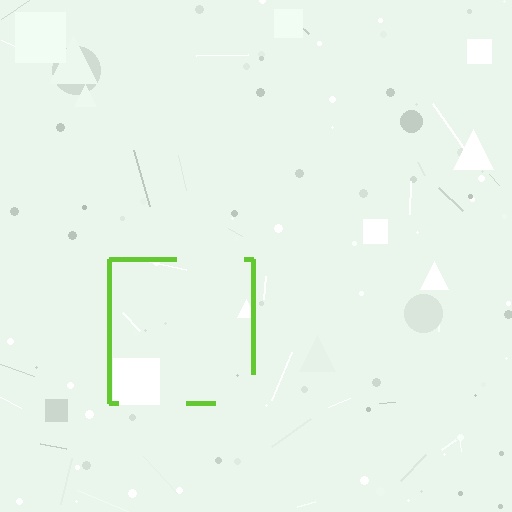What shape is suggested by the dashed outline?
The dashed outline suggests a square.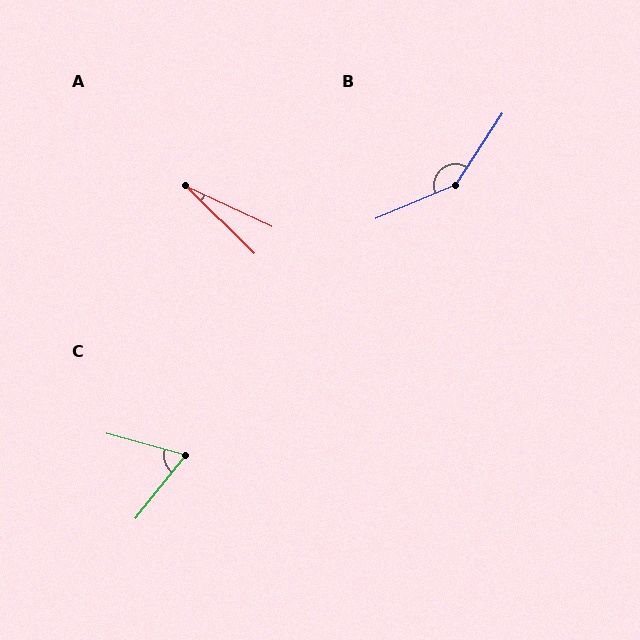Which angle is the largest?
B, at approximately 146 degrees.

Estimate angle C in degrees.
Approximately 66 degrees.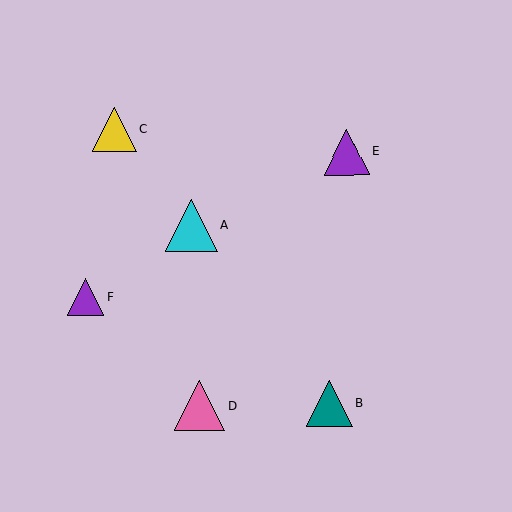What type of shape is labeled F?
Shape F is a purple triangle.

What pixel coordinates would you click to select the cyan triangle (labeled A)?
Click at (191, 225) to select the cyan triangle A.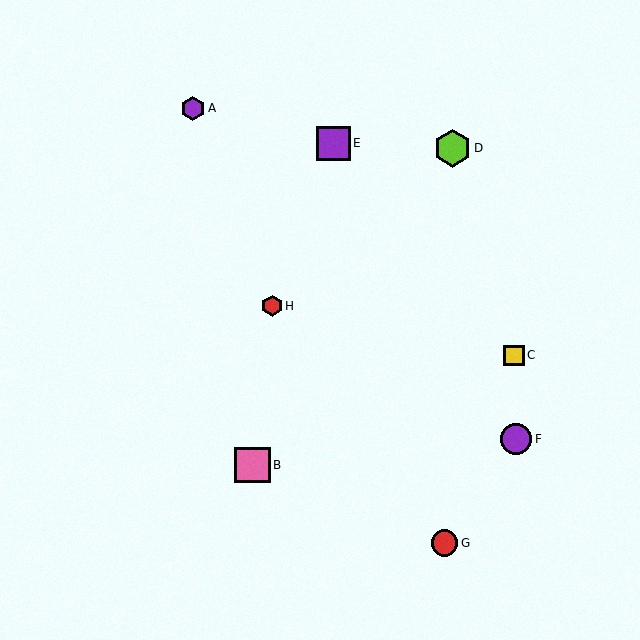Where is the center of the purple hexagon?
The center of the purple hexagon is at (193, 108).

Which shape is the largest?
The lime hexagon (labeled D) is the largest.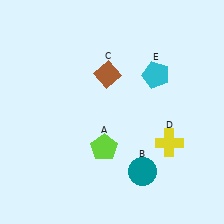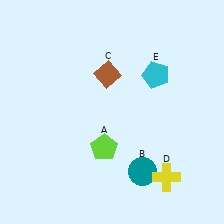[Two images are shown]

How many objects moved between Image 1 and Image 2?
1 object moved between the two images.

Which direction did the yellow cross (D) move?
The yellow cross (D) moved down.